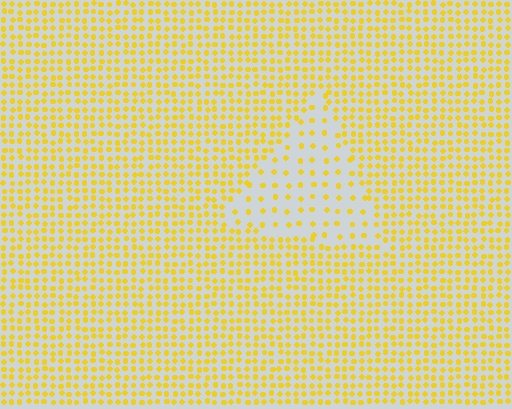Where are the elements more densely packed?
The elements are more densely packed outside the triangle boundary.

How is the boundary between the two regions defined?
The boundary is defined by a change in element density (approximately 2.5x ratio). All elements are the same color, size, and shape.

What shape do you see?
I see a triangle.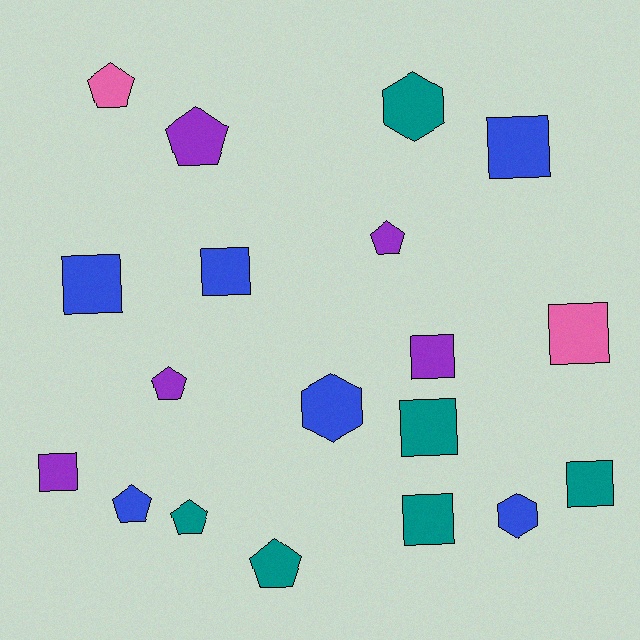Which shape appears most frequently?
Square, with 9 objects.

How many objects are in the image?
There are 19 objects.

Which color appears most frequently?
Teal, with 6 objects.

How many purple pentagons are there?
There are 3 purple pentagons.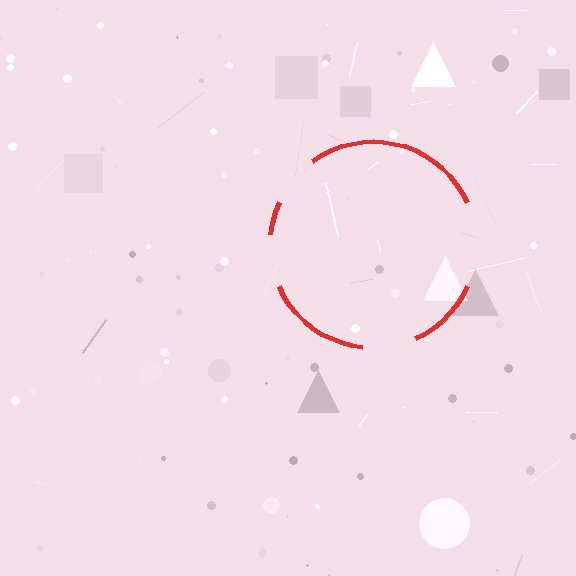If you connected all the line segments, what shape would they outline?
They would outline a circle.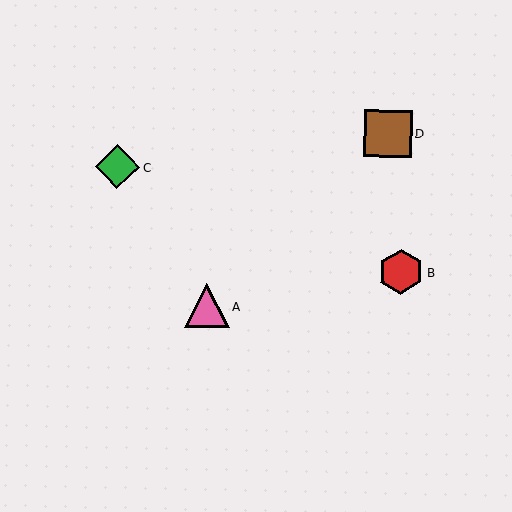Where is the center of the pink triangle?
The center of the pink triangle is at (207, 306).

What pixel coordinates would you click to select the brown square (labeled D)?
Click at (388, 134) to select the brown square D.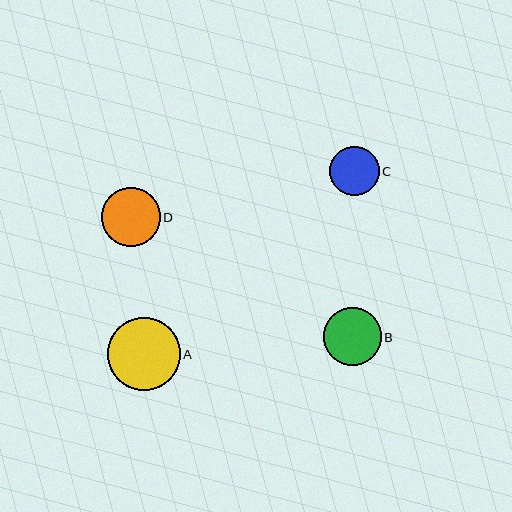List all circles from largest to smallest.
From largest to smallest: A, D, B, C.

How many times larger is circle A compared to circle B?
Circle A is approximately 1.3 times the size of circle B.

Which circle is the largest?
Circle A is the largest with a size of approximately 73 pixels.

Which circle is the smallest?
Circle C is the smallest with a size of approximately 50 pixels.